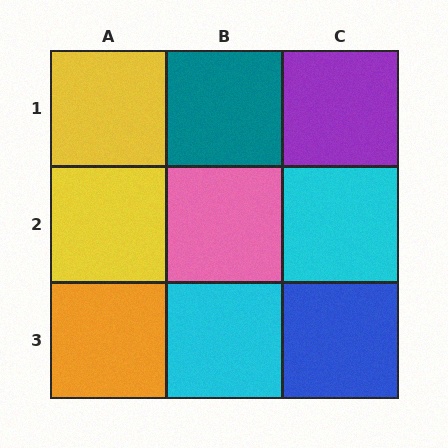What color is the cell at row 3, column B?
Cyan.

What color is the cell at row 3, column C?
Blue.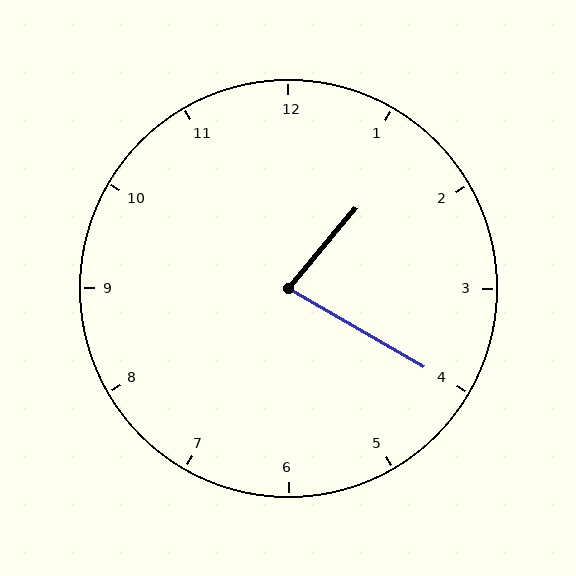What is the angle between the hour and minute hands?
Approximately 80 degrees.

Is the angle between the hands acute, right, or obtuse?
It is acute.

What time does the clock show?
1:20.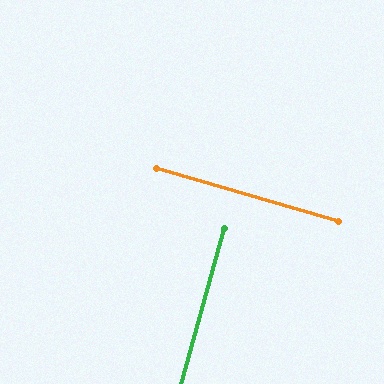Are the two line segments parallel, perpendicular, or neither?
Perpendicular — they meet at approximately 89°.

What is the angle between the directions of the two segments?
Approximately 89 degrees.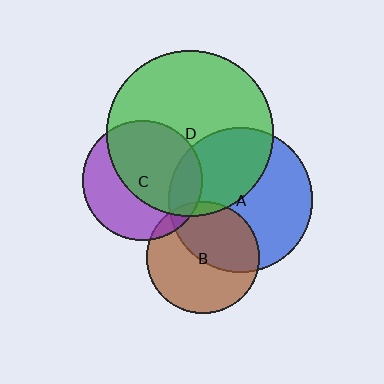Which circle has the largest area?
Circle D (green).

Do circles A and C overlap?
Yes.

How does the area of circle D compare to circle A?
Approximately 1.3 times.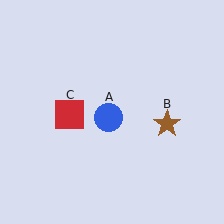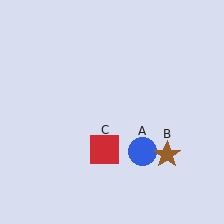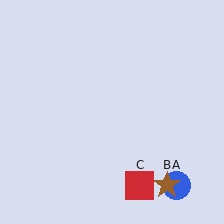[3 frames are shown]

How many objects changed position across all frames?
3 objects changed position: blue circle (object A), brown star (object B), red square (object C).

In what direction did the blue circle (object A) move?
The blue circle (object A) moved down and to the right.